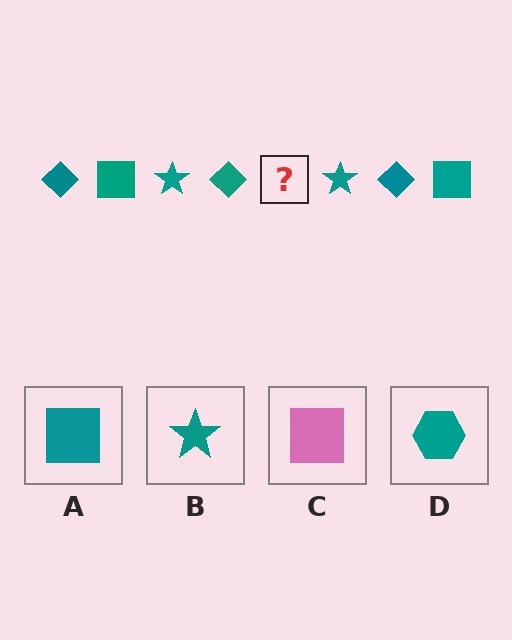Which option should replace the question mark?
Option A.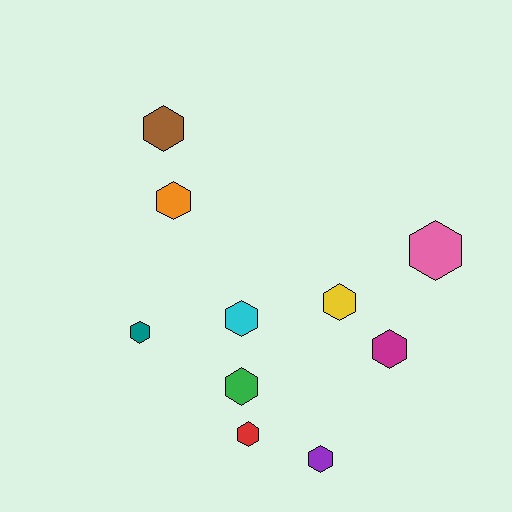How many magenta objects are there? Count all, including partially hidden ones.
There is 1 magenta object.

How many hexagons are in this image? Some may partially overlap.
There are 10 hexagons.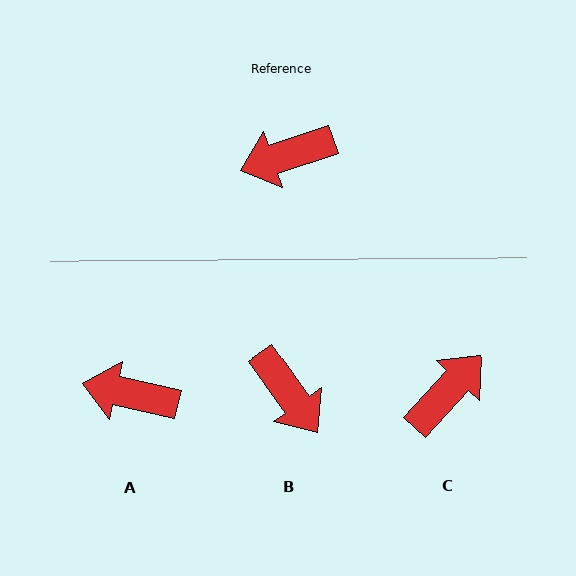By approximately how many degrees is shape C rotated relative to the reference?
Approximately 151 degrees clockwise.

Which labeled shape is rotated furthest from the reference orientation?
C, about 151 degrees away.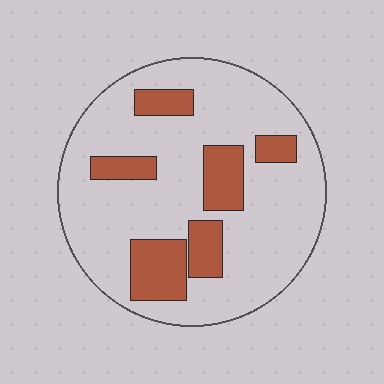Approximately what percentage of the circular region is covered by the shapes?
Approximately 20%.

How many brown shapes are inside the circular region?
6.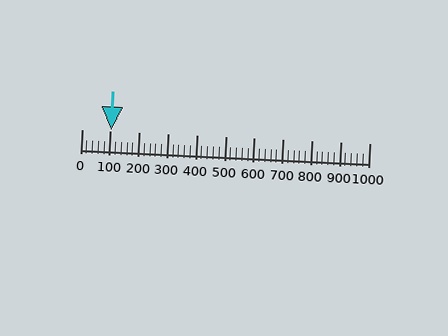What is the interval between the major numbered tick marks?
The major tick marks are spaced 100 units apart.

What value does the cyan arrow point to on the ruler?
The cyan arrow points to approximately 104.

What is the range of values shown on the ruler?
The ruler shows values from 0 to 1000.